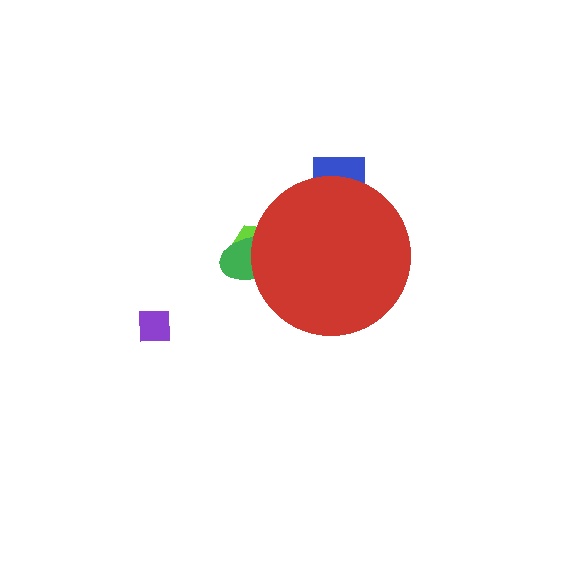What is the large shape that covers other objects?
A red circle.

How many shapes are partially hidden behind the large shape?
3 shapes are partially hidden.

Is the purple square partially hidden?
No, the purple square is fully visible.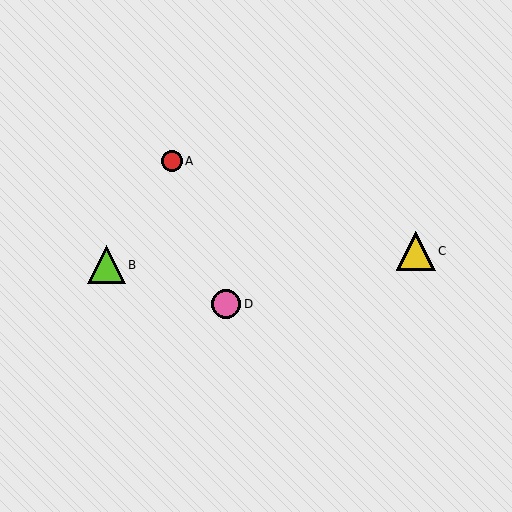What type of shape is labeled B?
Shape B is a lime triangle.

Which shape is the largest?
The yellow triangle (labeled C) is the largest.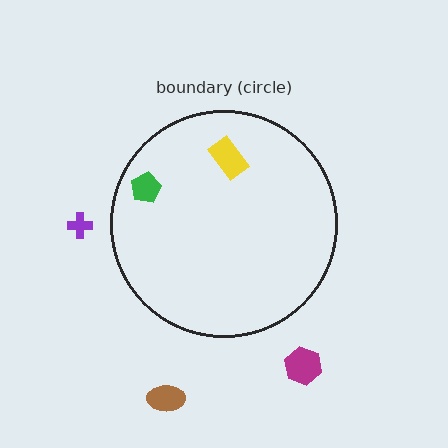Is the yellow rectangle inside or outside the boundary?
Inside.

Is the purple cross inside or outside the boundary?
Outside.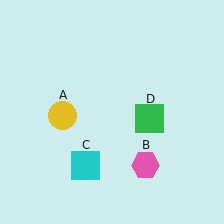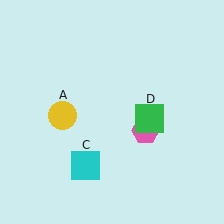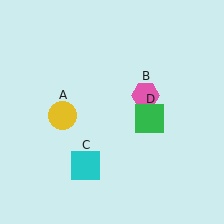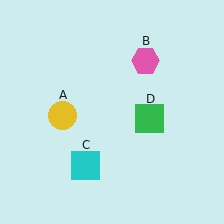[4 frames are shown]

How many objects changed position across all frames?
1 object changed position: pink hexagon (object B).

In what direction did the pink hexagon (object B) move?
The pink hexagon (object B) moved up.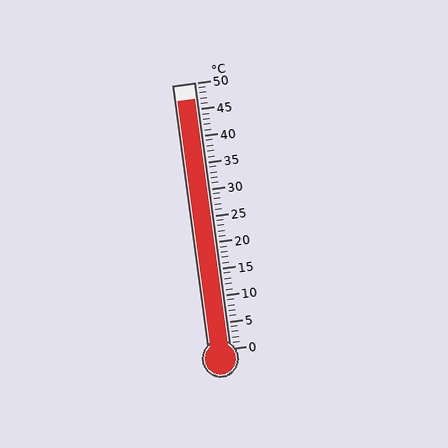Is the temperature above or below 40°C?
The temperature is above 40°C.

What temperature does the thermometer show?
The thermometer shows approximately 47°C.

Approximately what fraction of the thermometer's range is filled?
The thermometer is filled to approximately 95% of its range.